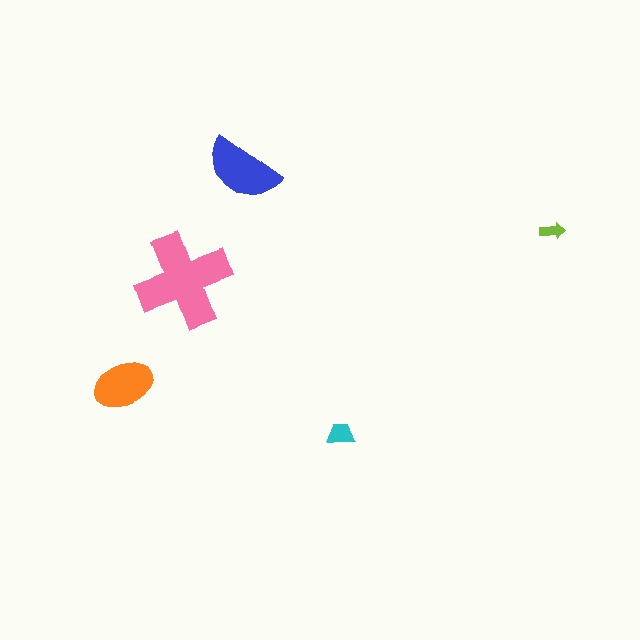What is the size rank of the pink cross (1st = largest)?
1st.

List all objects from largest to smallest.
The pink cross, the blue semicircle, the orange ellipse, the cyan trapezoid, the lime arrow.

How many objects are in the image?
There are 5 objects in the image.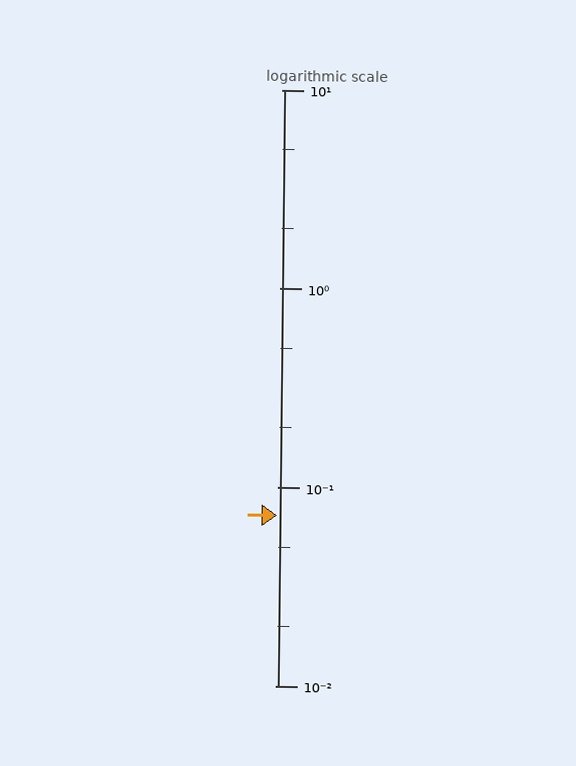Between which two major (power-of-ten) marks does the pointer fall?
The pointer is between 0.01 and 0.1.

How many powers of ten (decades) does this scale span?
The scale spans 3 decades, from 0.01 to 10.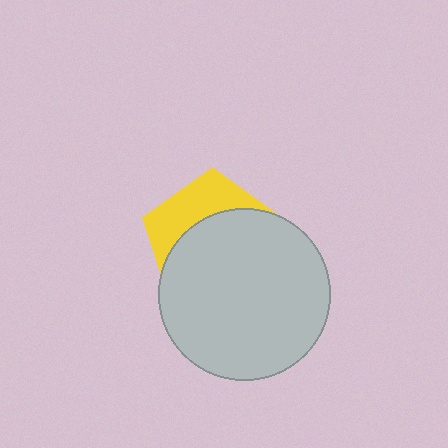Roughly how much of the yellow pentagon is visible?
A small part of it is visible (roughly 35%).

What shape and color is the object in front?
The object in front is a light gray circle.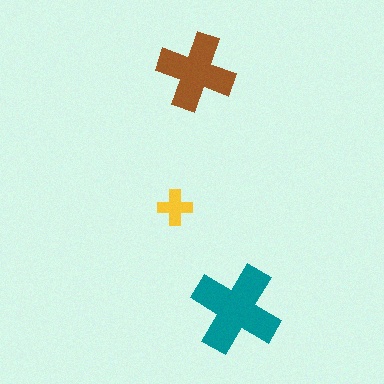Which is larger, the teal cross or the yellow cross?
The teal one.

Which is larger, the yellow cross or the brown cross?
The brown one.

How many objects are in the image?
There are 3 objects in the image.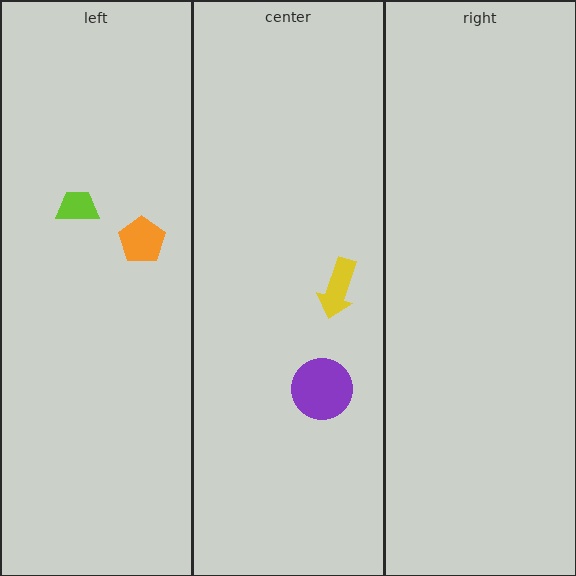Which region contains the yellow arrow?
The center region.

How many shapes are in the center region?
2.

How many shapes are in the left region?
2.